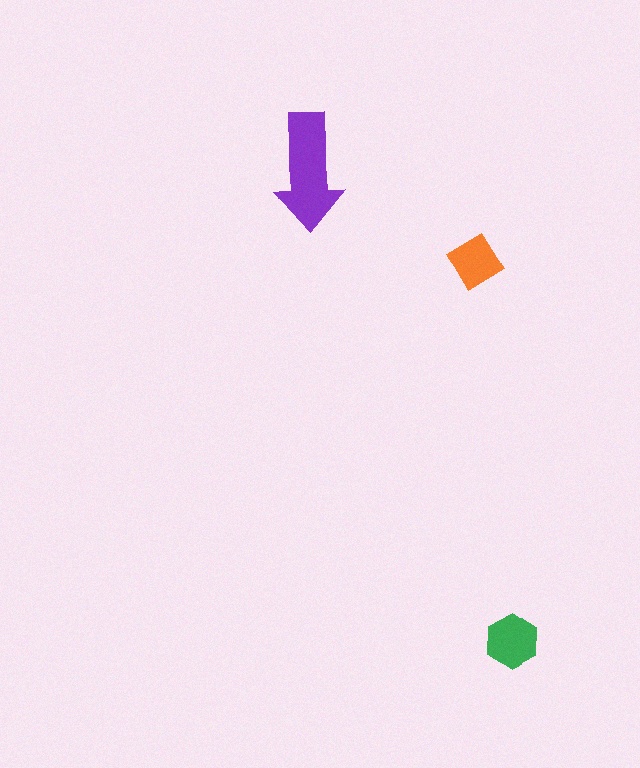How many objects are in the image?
There are 3 objects in the image.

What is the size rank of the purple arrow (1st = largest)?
1st.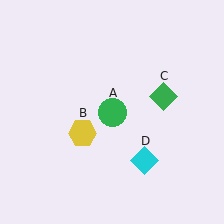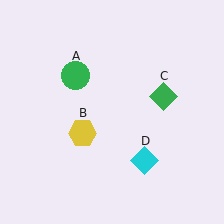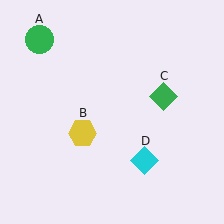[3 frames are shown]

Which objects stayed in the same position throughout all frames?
Yellow hexagon (object B) and green diamond (object C) and cyan diamond (object D) remained stationary.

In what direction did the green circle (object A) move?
The green circle (object A) moved up and to the left.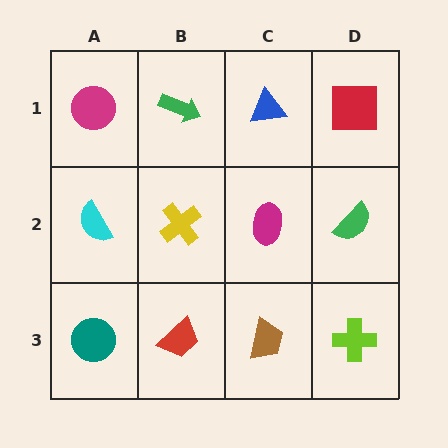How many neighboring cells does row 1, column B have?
3.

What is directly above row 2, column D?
A red square.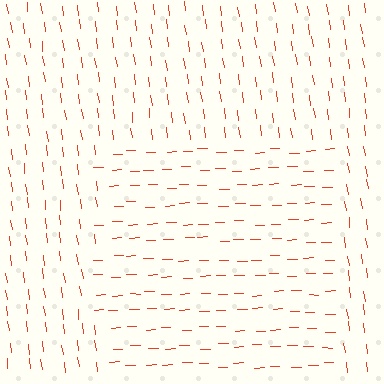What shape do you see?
I see a rectangle.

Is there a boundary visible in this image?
Yes, there is a texture boundary formed by a change in line orientation.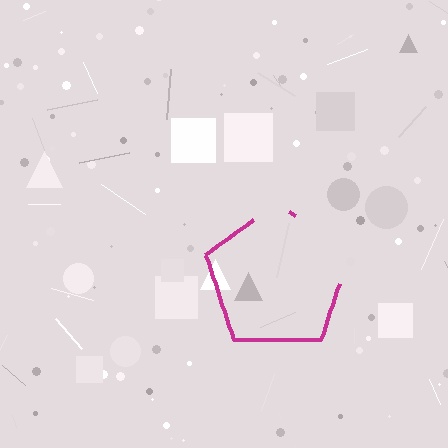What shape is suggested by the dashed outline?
The dashed outline suggests a pentagon.